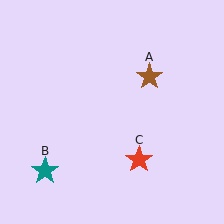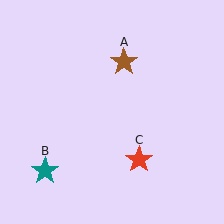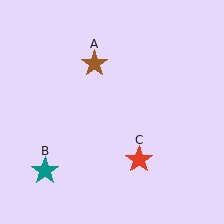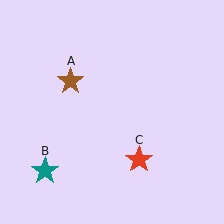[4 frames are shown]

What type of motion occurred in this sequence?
The brown star (object A) rotated counterclockwise around the center of the scene.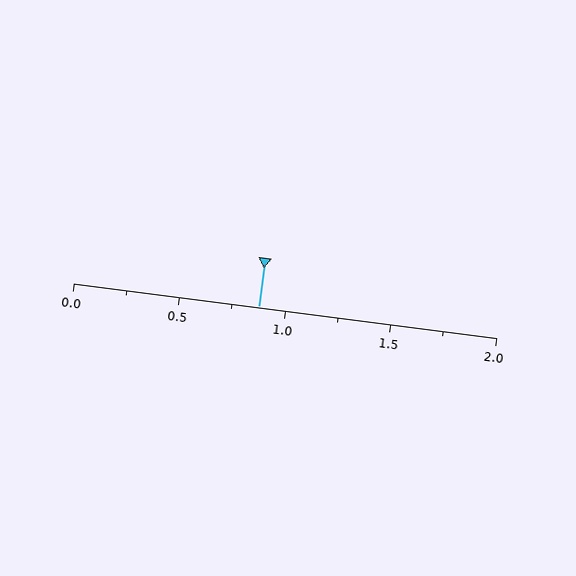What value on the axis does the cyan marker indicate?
The marker indicates approximately 0.88.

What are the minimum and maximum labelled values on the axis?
The axis runs from 0.0 to 2.0.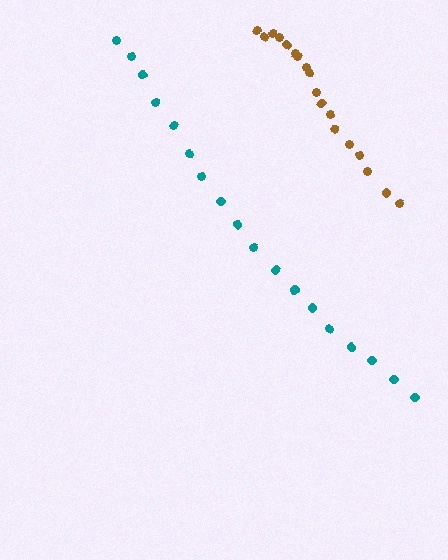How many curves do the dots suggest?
There are 2 distinct paths.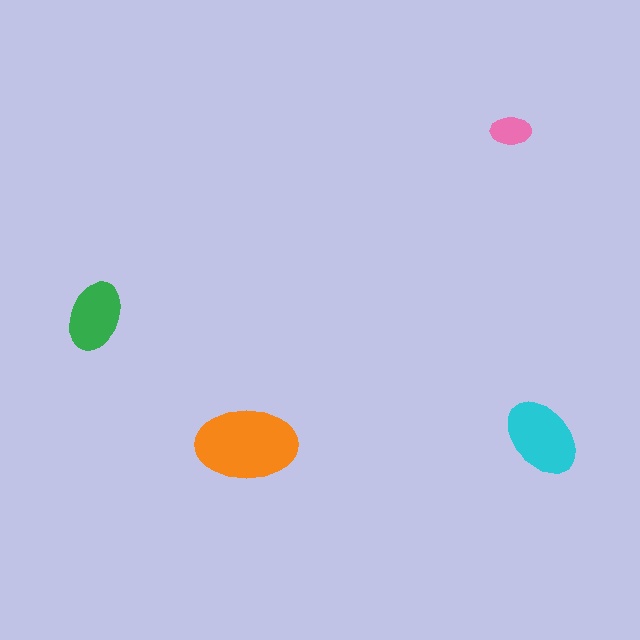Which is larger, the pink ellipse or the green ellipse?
The green one.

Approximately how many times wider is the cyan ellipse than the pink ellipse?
About 2 times wider.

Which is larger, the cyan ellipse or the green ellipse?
The cyan one.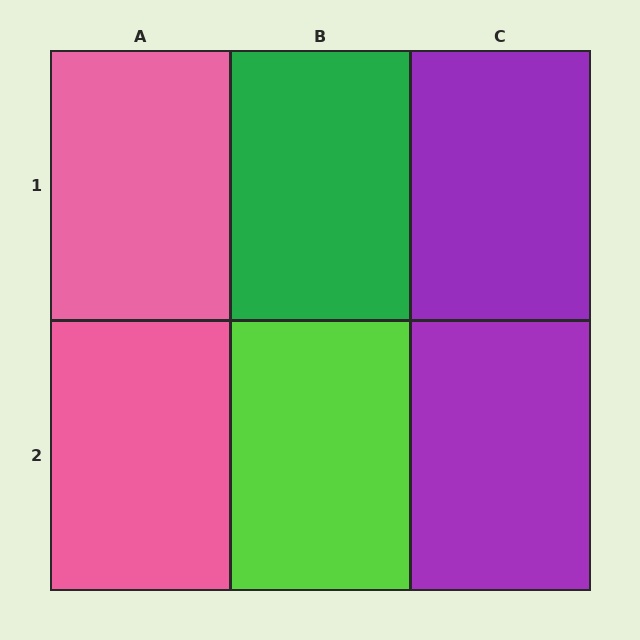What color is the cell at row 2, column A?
Pink.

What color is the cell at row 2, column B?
Lime.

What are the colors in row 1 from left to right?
Pink, green, purple.